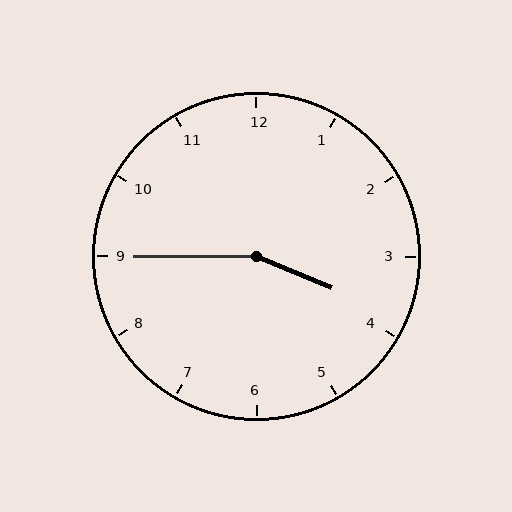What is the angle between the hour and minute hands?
Approximately 158 degrees.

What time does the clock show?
3:45.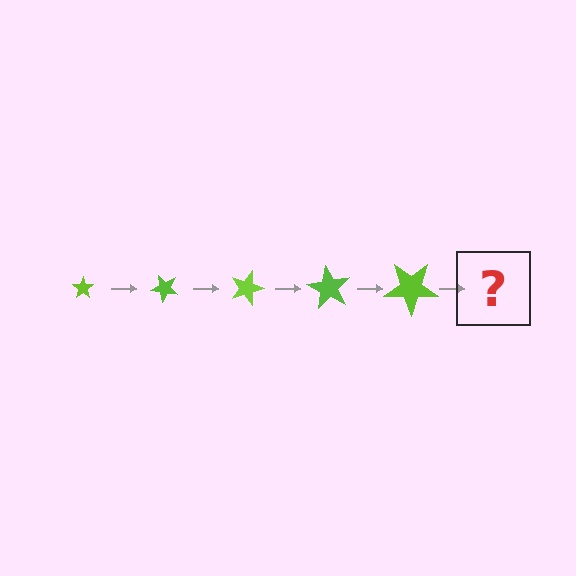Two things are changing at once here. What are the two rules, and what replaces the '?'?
The two rules are that the star grows larger each step and it rotates 45 degrees each step. The '?' should be a star, larger than the previous one and rotated 225 degrees from the start.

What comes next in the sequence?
The next element should be a star, larger than the previous one and rotated 225 degrees from the start.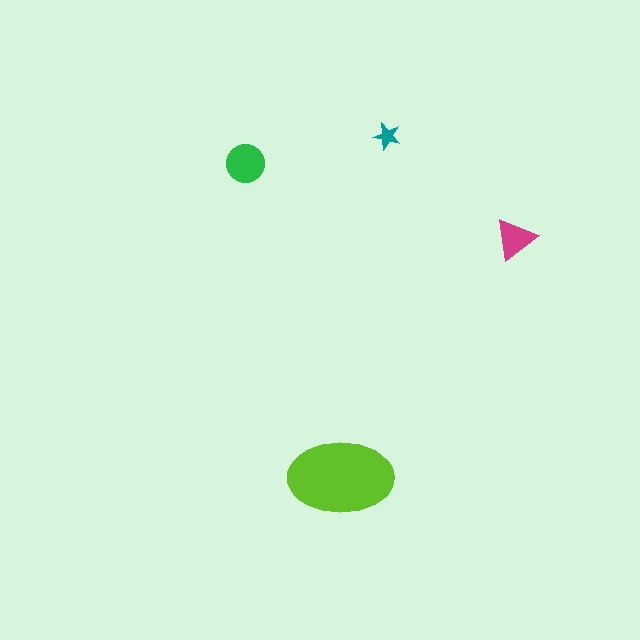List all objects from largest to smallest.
The lime ellipse, the green circle, the magenta triangle, the teal star.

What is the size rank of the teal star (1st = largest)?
4th.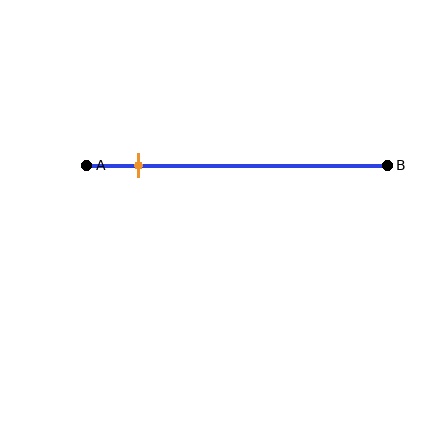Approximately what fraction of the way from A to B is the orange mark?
The orange mark is approximately 15% of the way from A to B.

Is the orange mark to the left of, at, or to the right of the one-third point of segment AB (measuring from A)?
The orange mark is to the left of the one-third point of segment AB.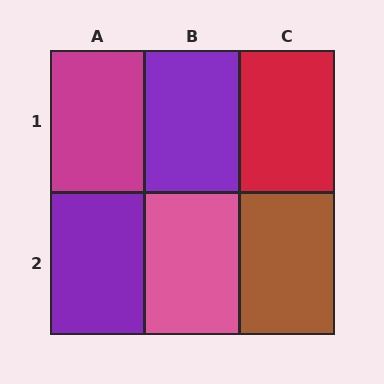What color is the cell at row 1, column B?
Purple.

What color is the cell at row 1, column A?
Magenta.